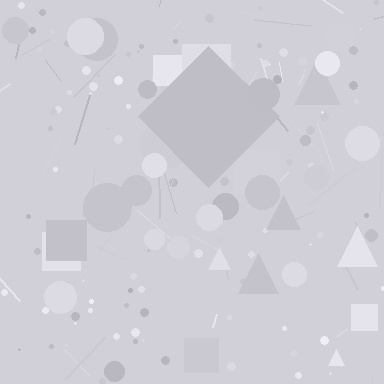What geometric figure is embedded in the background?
A diamond is embedded in the background.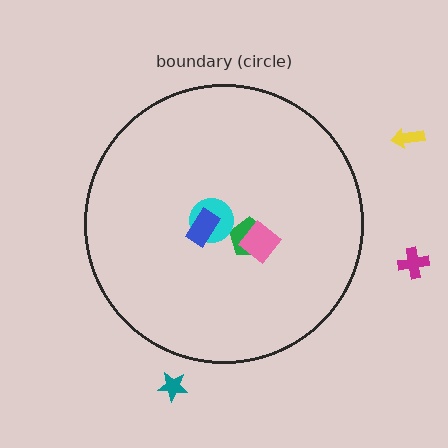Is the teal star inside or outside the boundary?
Outside.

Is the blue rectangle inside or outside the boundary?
Inside.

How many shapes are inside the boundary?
4 inside, 3 outside.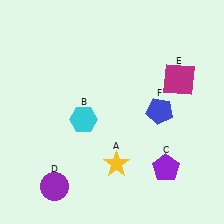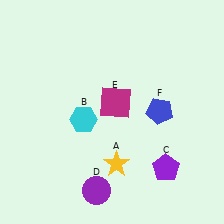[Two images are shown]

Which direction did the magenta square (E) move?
The magenta square (E) moved left.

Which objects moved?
The objects that moved are: the purple circle (D), the magenta square (E).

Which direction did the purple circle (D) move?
The purple circle (D) moved right.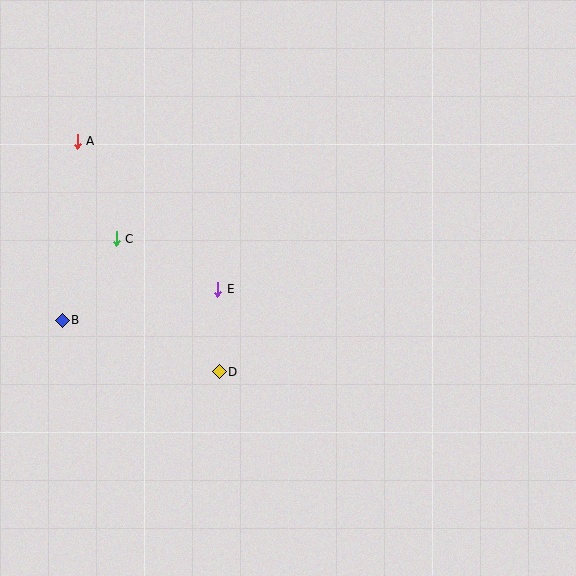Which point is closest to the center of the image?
Point E at (218, 289) is closest to the center.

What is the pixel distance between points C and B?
The distance between C and B is 98 pixels.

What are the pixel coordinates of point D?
Point D is at (219, 372).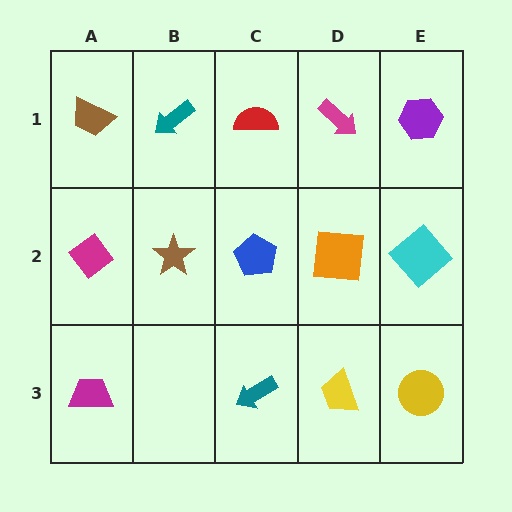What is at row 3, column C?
A teal arrow.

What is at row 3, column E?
A yellow circle.